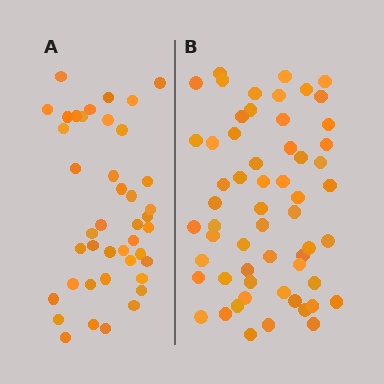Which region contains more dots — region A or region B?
Region B (the right region) has more dots.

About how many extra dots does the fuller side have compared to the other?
Region B has approximately 15 more dots than region A.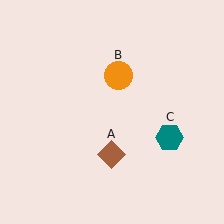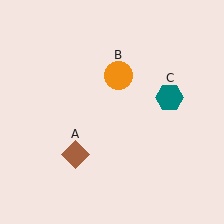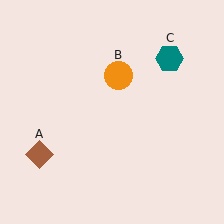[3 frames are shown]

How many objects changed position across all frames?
2 objects changed position: brown diamond (object A), teal hexagon (object C).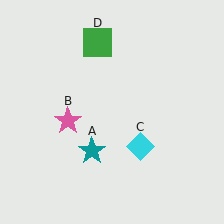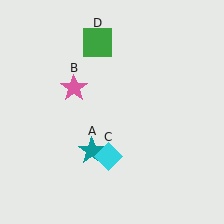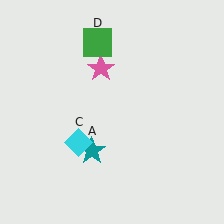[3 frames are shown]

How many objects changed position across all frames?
2 objects changed position: pink star (object B), cyan diamond (object C).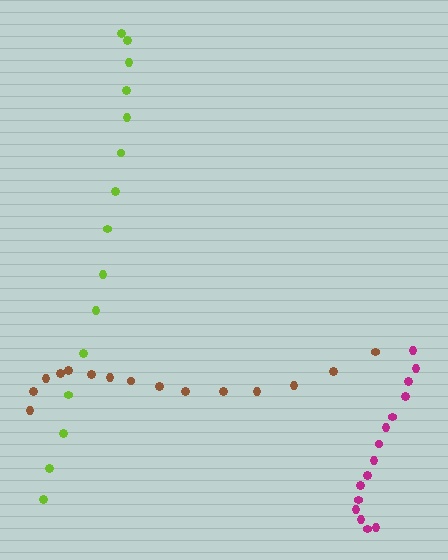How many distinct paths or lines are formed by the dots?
There are 3 distinct paths.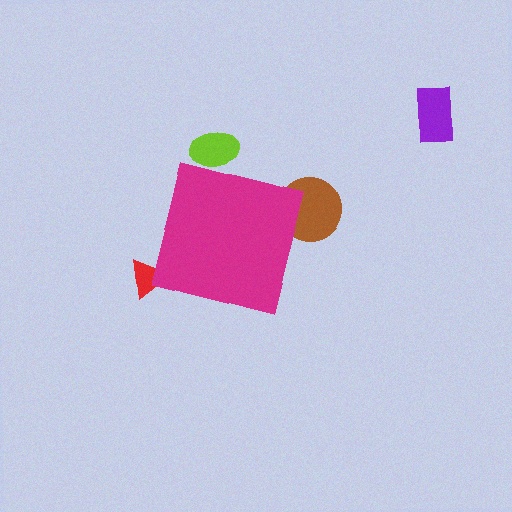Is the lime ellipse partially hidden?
Yes, the lime ellipse is partially hidden behind the magenta square.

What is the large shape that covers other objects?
A magenta square.